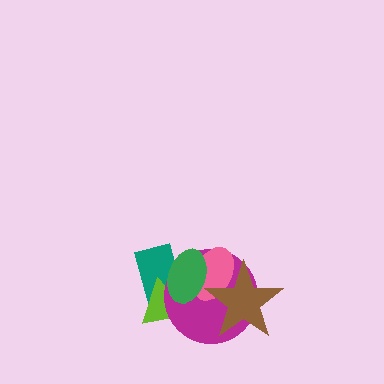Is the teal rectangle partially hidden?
Yes, it is partially covered by another shape.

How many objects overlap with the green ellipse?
5 objects overlap with the green ellipse.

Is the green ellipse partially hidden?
Yes, it is partially covered by another shape.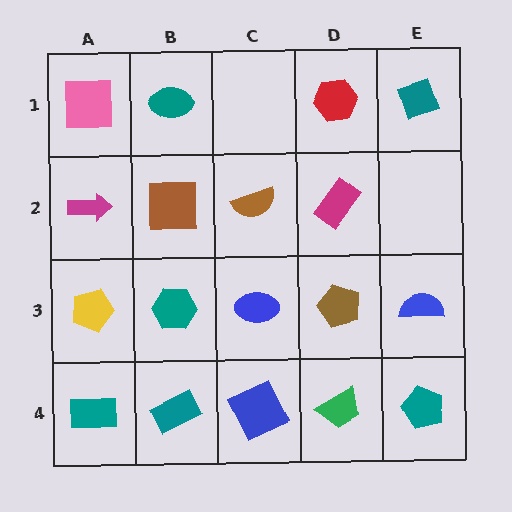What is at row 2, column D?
A magenta rectangle.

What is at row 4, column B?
A teal rectangle.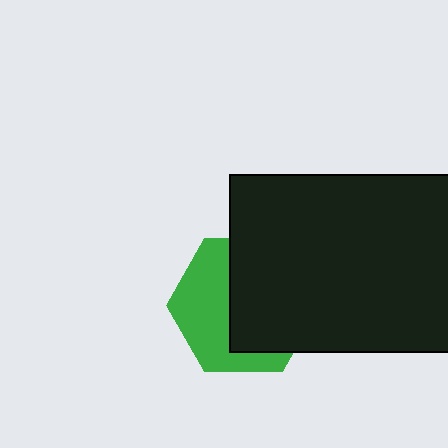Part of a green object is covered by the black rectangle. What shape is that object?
It is a hexagon.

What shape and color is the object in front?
The object in front is a black rectangle.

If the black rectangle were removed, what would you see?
You would see the complete green hexagon.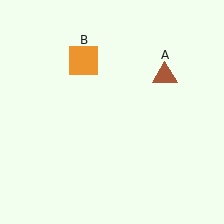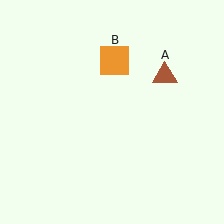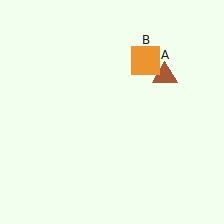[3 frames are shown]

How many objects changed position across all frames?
1 object changed position: orange square (object B).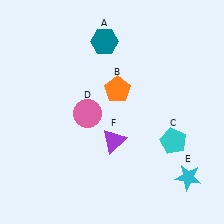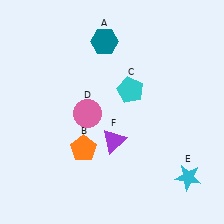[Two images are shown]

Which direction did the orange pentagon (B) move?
The orange pentagon (B) moved down.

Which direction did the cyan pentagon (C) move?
The cyan pentagon (C) moved up.